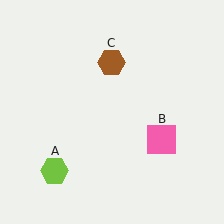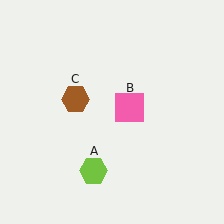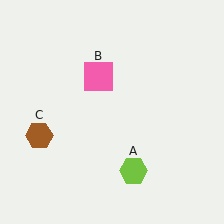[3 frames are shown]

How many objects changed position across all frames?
3 objects changed position: lime hexagon (object A), pink square (object B), brown hexagon (object C).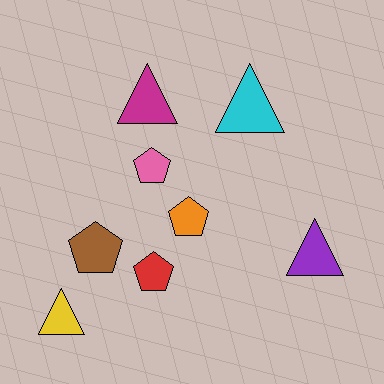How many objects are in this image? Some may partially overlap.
There are 8 objects.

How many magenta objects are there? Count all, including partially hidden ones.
There is 1 magenta object.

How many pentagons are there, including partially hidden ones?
There are 4 pentagons.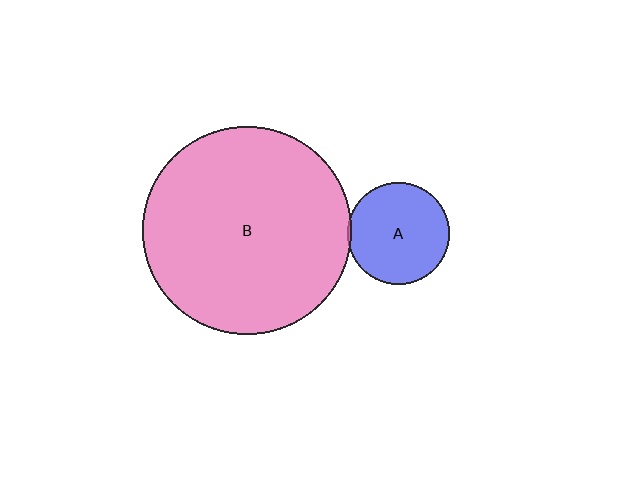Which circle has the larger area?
Circle B (pink).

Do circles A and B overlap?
Yes.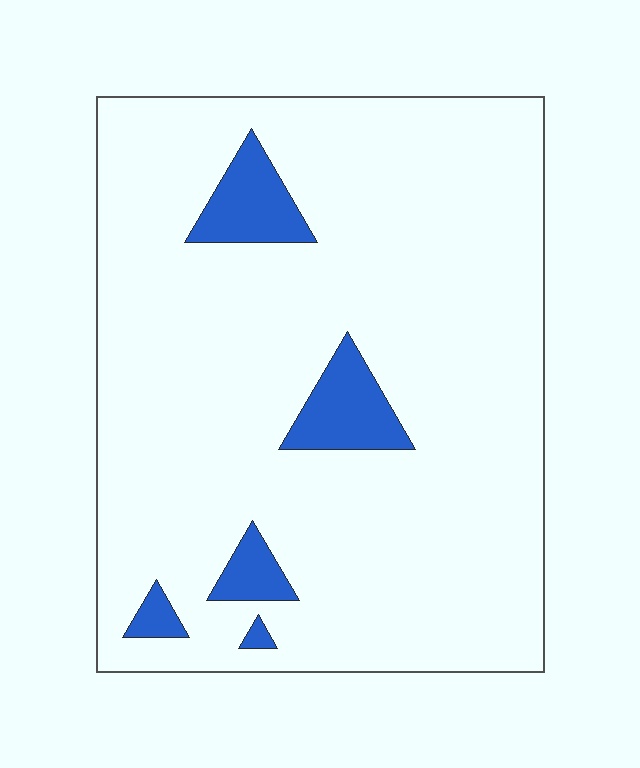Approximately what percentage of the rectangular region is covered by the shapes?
Approximately 10%.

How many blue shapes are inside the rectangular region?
5.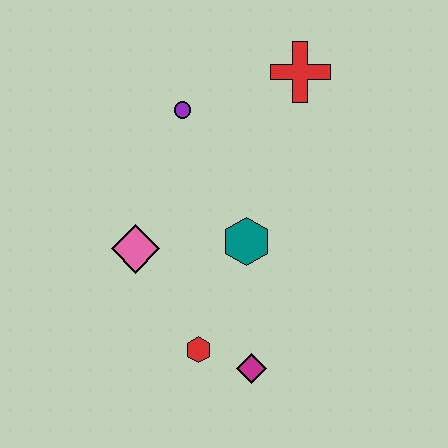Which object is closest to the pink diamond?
The teal hexagon is closest to the pink diamond.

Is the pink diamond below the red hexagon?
No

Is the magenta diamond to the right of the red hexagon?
Yes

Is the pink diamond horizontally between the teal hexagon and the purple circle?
No